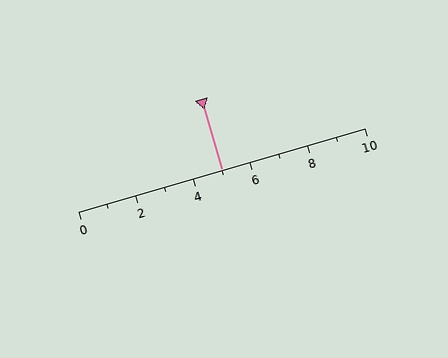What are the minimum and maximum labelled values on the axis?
The axis runs from 0 to 10.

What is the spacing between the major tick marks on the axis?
The major ticks are spaced 2 apart.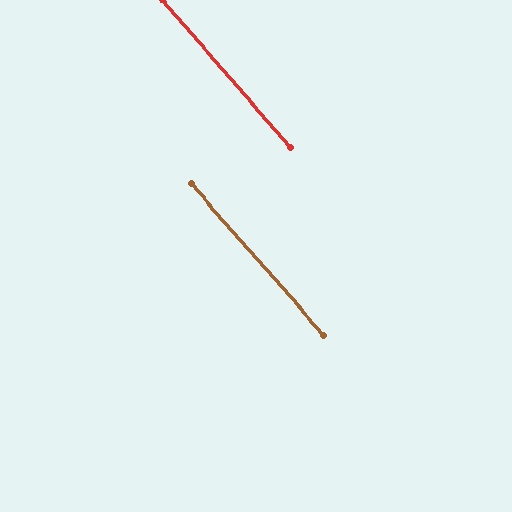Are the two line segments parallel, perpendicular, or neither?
Parallel — their directions differ by only 0.2°.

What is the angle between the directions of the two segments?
Approximately 0 degrees.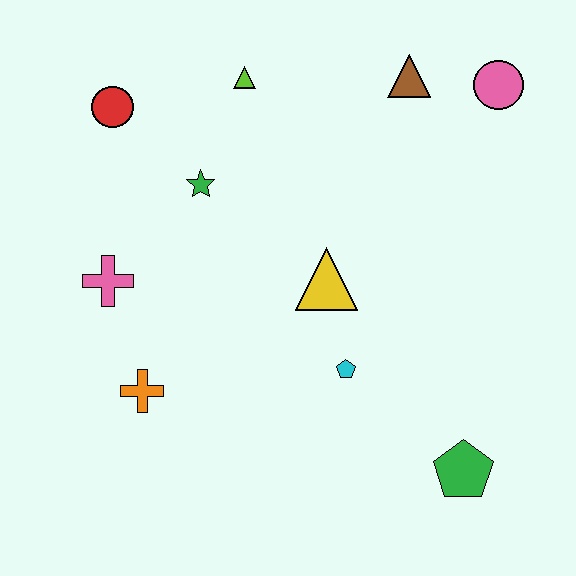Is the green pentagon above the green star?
No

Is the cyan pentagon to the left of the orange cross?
No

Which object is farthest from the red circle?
The green pentagon is farthest from the red circle.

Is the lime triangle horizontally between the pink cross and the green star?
No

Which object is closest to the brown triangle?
The pink circle is closest to the brown triangle.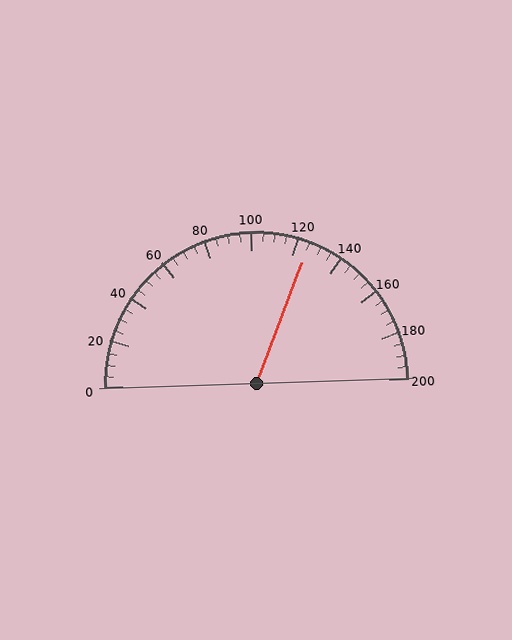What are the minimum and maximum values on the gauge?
The gauge ranges from 0 to 200.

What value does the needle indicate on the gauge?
The needle indicates approximately 125.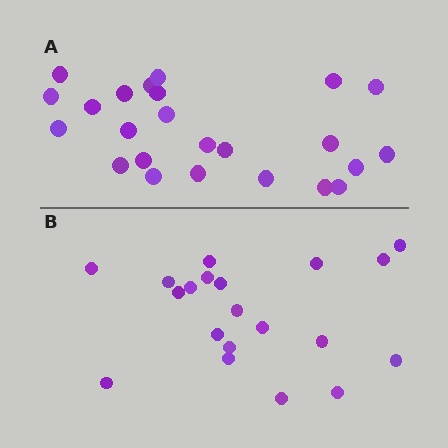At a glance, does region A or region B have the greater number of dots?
Region A (the top region) has more dots.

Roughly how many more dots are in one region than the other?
Region A has about 4 more dots than region B.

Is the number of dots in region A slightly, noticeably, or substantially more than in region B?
Region A has only slightly more — the two regions are fairly close. The ratio is roughly 1.2 to 1.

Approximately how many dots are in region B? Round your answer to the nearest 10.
About 20 dots.